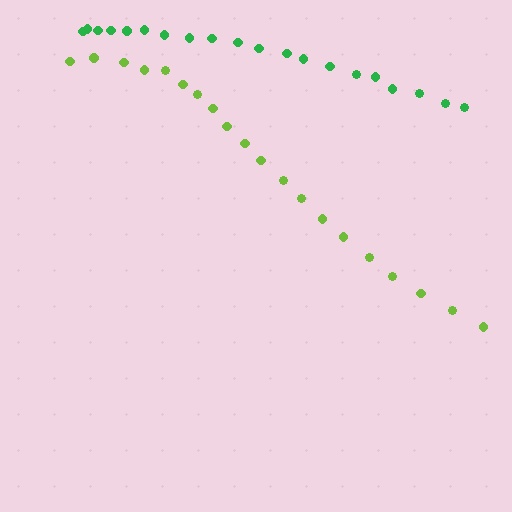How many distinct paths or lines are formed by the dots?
There are 2 distinct paths.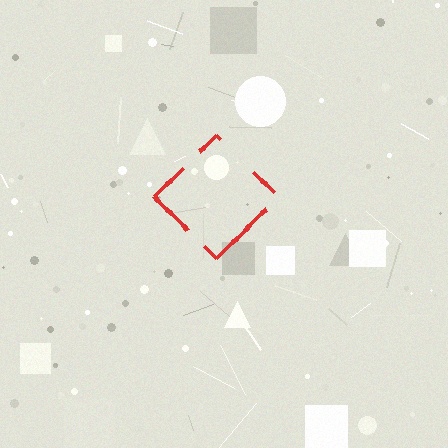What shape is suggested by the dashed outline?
The dashed outline suggests a diamond.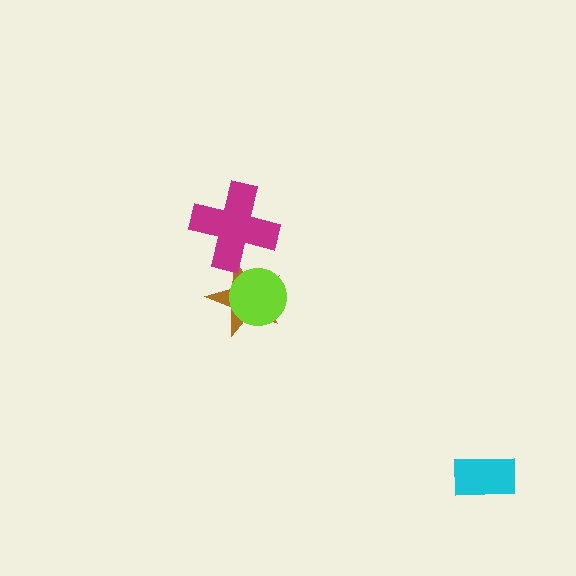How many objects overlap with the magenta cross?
1 object overlaps with the magenta cross.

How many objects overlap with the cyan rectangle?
0 objects overlap with the cyan rectangle.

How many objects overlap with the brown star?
2 objects overlap with the brown star.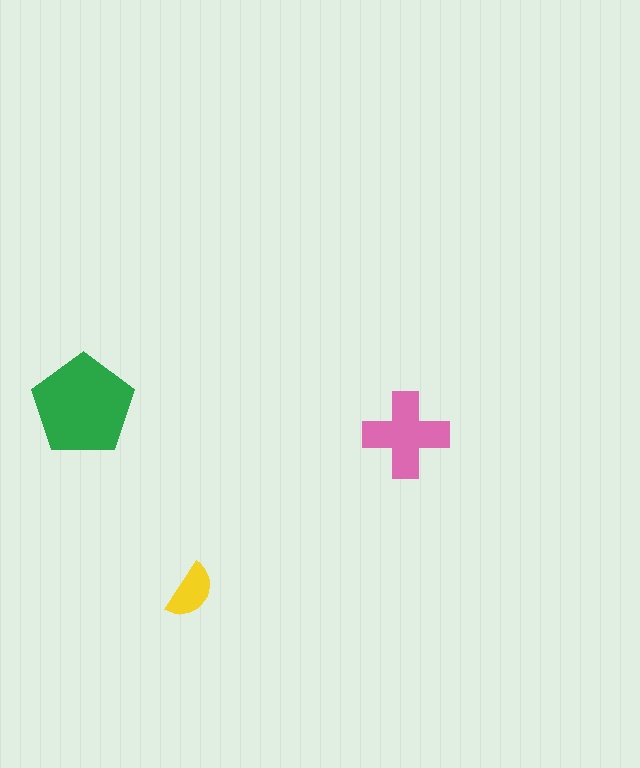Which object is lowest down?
The yellow semicircle is bottommost.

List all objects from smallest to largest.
The yellow semicircle, the pink cross, the green pentagon.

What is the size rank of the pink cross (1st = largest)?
2nd.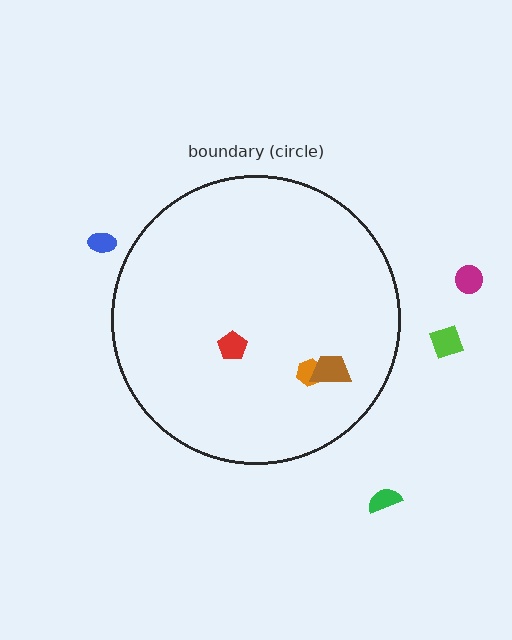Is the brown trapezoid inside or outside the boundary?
Inside.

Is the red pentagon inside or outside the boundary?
Inside.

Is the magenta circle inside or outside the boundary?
Outside.